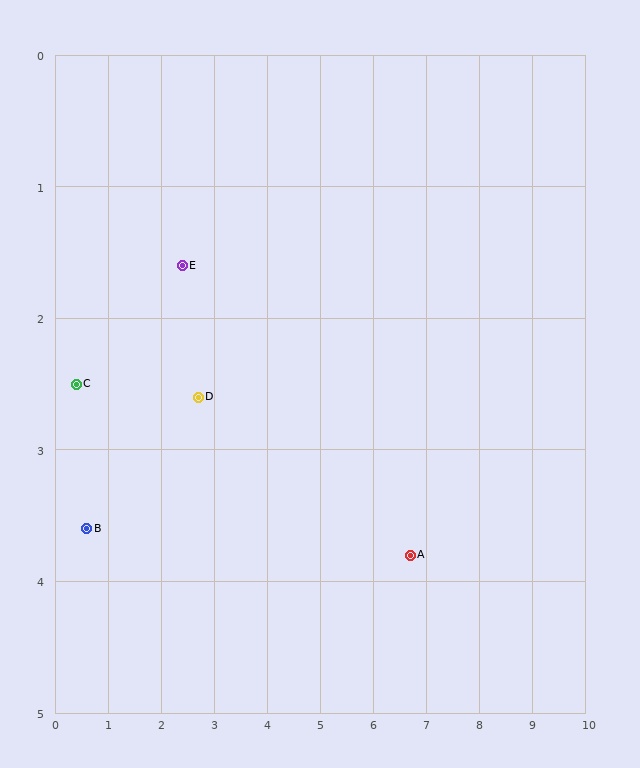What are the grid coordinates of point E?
Point E is at approximately (2.4, 1.6).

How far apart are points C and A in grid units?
Points C and A are about 6.4 grid units apart.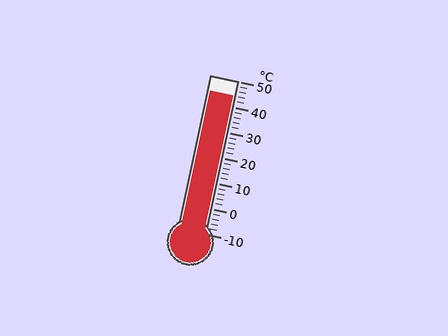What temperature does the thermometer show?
The thermometer shows approximately 44°C.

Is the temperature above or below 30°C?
The temperature is above 30°C.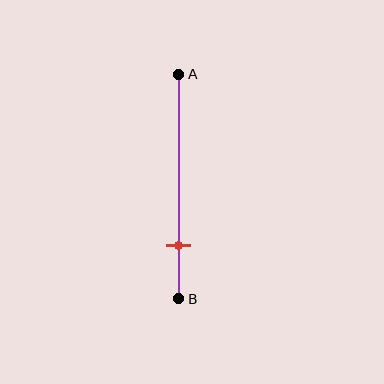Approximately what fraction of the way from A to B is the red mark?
The red mark is approximately 75% of the way from A to B.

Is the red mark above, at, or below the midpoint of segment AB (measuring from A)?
The red mark is below the midpoint of segment AB.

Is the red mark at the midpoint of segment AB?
No, the mark is at about 75% from A, not at the 50% midpoint.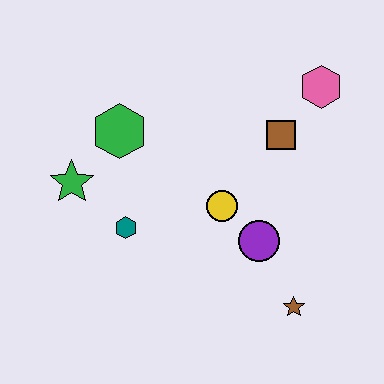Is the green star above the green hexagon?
No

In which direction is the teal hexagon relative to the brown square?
The teal hexagon is to the left of the brown square.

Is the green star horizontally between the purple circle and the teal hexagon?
No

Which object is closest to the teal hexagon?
The green star is closest to the teal hexagon.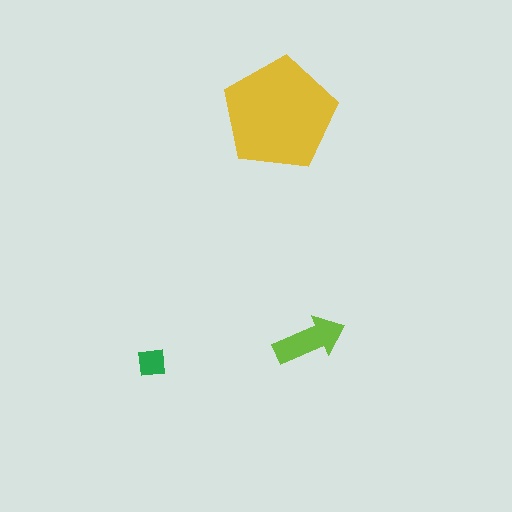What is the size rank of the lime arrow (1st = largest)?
2nd.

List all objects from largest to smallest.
The yellow pentagon, the lime arrow, the green square.